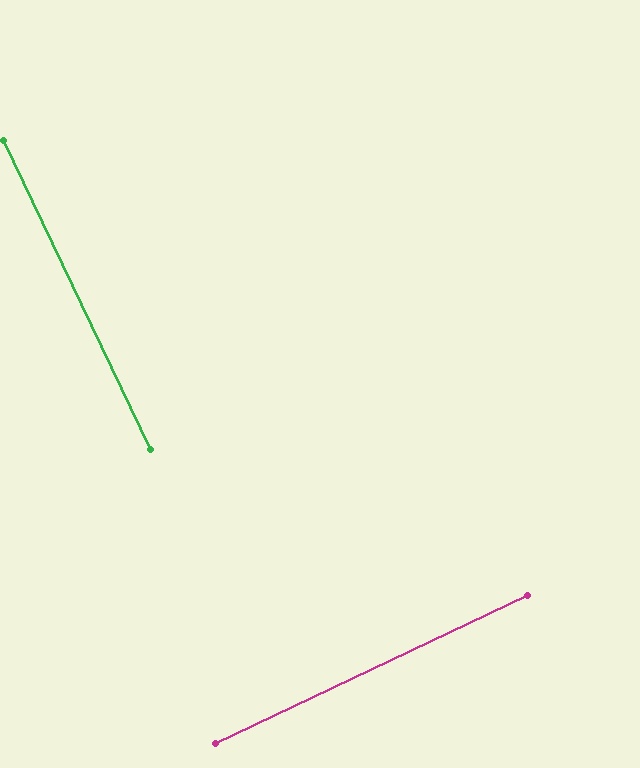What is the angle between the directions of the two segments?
Approximately 90 degrees.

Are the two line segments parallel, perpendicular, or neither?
Perpendicular — they meet at approximately 90°.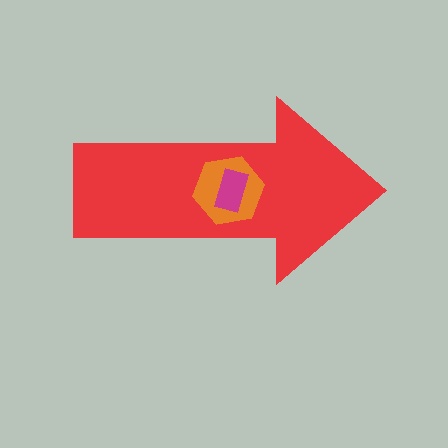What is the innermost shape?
The magenta rectangle.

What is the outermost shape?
The red arrow.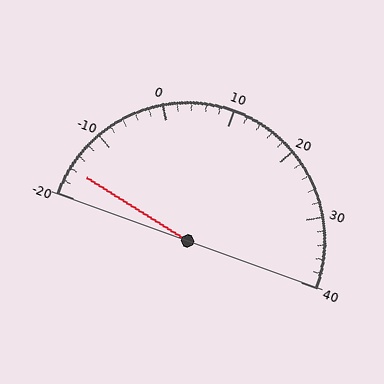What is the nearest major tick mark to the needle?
The nearest major tick mark is -20.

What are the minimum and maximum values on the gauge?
The gauge ranges from -20 to 40.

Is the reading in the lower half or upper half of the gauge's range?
The reading is in the lower half of the range (-20 to 40).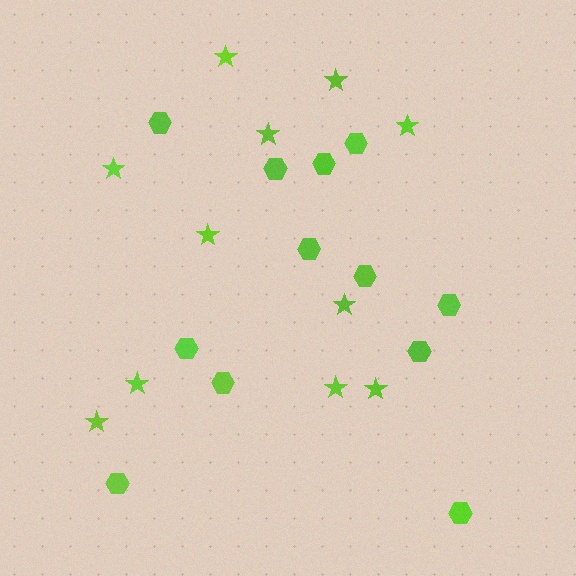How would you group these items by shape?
There are 2 groups: one group of hexagons (12) and one group of stars (11).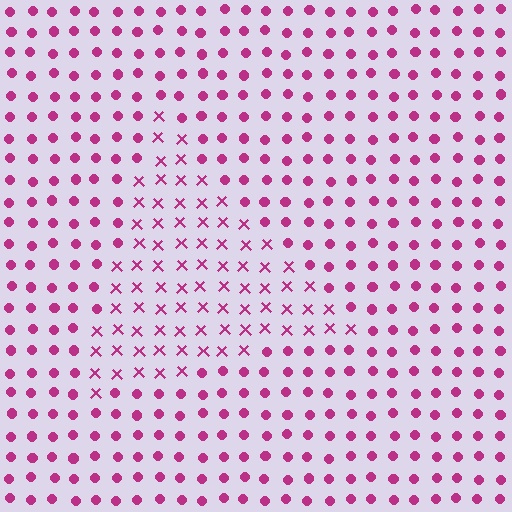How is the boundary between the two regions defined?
The boundary is defined by a change in element shape: X marks inside vs. circles outside. All elements share the same color and spacing.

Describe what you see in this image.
The image is filled with small magenta elements arranged in a uniform grid. A triangle-shaped region contains X marks, while the surrounding area contains circles. The boundary is defined purely by the change in element shape.